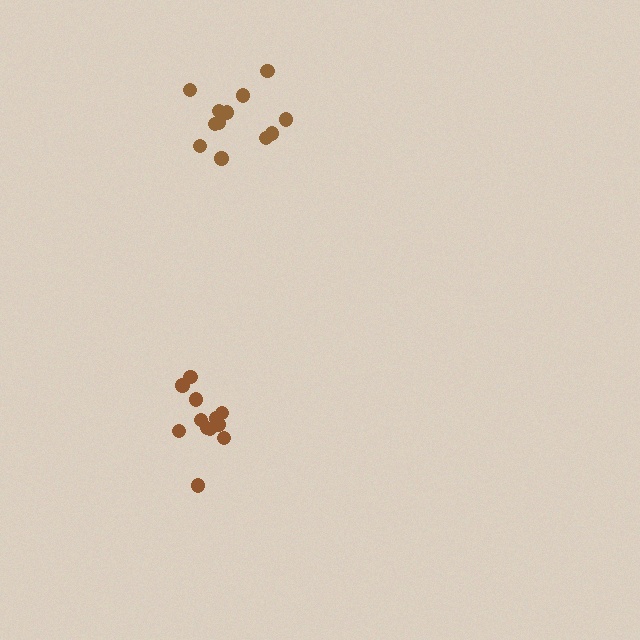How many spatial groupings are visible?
There are 2 spatial groupings.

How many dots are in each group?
Group 1: 12 dots, Group 2: 12 dots (24 total).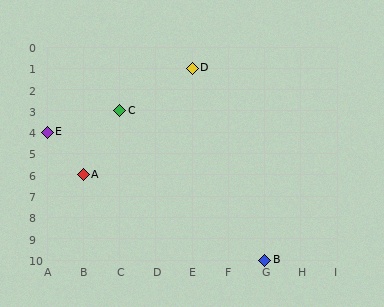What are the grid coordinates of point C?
Point C is at grid coordinates (C, 3).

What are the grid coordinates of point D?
Point D is at grid coordinates (E, 1).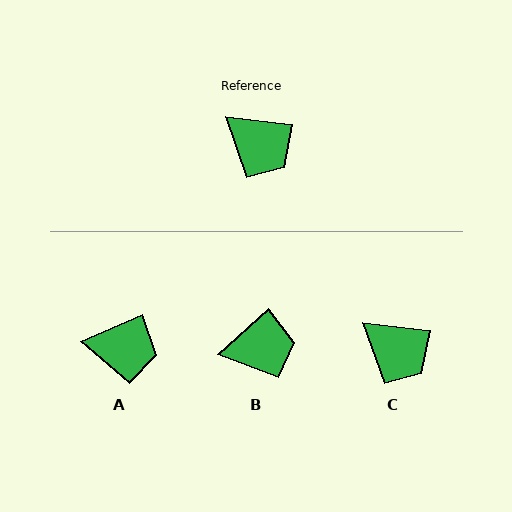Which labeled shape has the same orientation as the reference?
C.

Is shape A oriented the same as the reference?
No, it is off by about 30 degrees.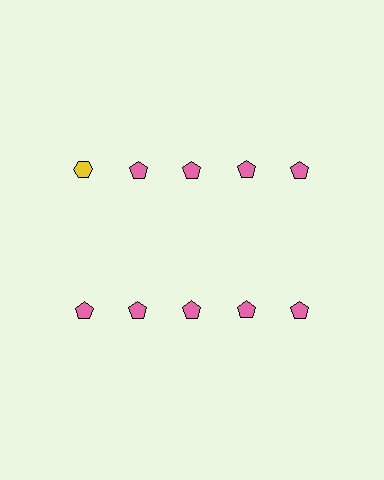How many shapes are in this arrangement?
There are 10 shapes arranged in a grid pattern.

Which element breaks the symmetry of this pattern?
The yellow hexagon in the top row, leftmost column breaks the symmetry. All other shapes are pink pentagons.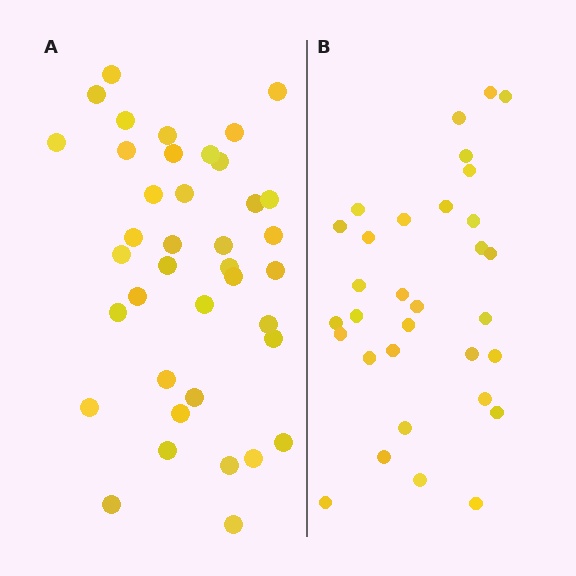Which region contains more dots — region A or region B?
Region A (the left region) has more dots.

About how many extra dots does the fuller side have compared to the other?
Region A has roughly 8 or so more dots than region B.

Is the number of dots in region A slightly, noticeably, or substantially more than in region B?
Region A has only slightly more — the two regions are fairly close. The ratio is roughly 1.2 to 1.